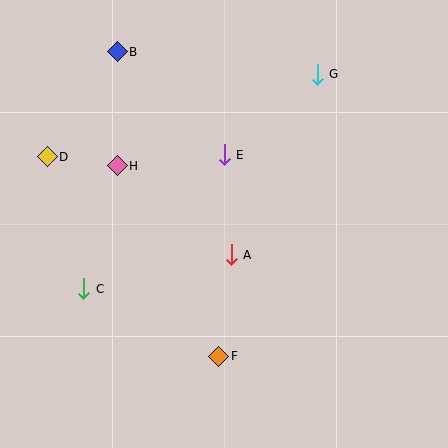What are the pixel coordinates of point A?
Point A is at (231, 255).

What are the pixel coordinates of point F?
Point F is at (219, 356).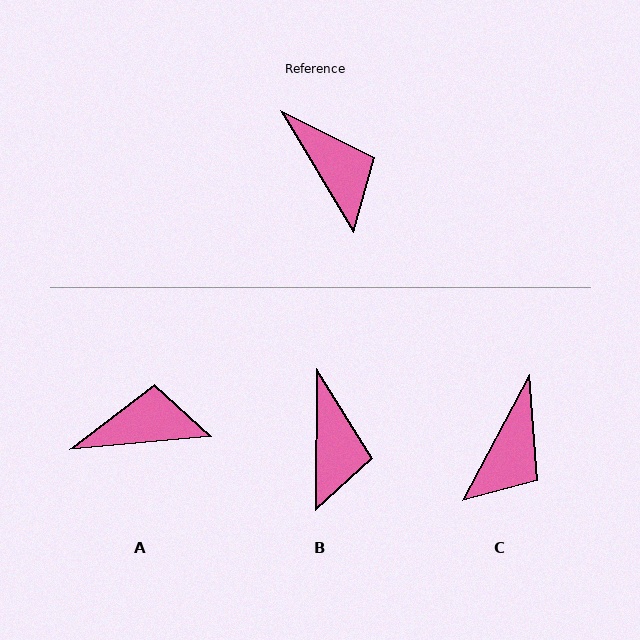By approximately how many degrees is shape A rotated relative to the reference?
Approximately 64 degrees counter-clockwise.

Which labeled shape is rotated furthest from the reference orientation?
A, about 64 degrees away.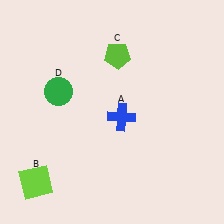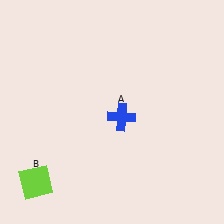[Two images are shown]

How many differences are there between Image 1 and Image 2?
There are 2 differences between the two images.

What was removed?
The lime pentagon (C), the green circle (D) were removed in Image 2.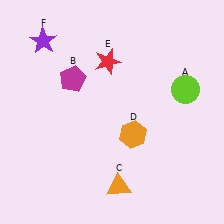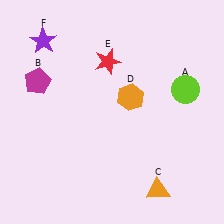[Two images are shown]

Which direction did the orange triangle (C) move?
The orange triangle (C) moved right.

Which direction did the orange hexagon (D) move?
The orange hexagon (D) moved up.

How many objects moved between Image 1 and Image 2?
3 objects moved between the two images.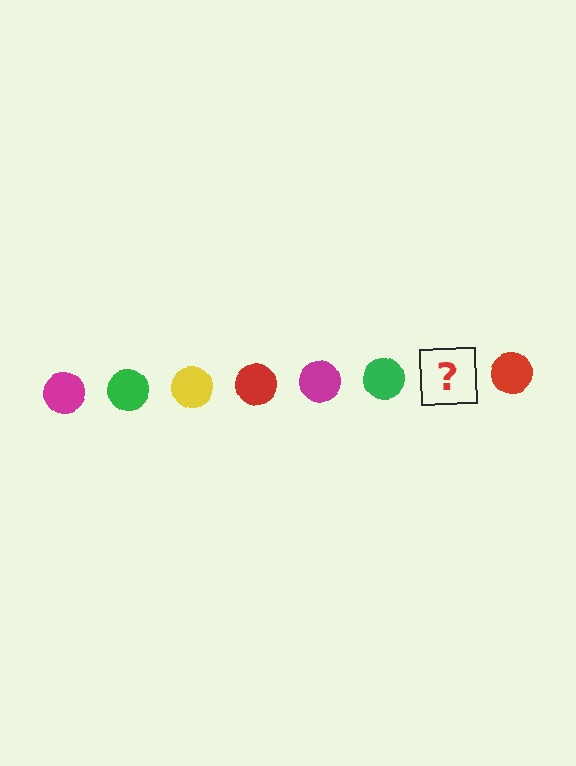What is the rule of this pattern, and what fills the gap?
The rule is that the pattern cycles through magenta, green, yellow, red circles. The gap should be filled with a yellow circle.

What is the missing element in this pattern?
The missing element is a yellow circle.